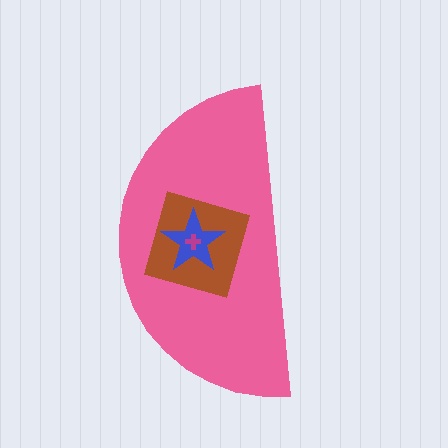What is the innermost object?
The magenta cross.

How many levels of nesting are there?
4.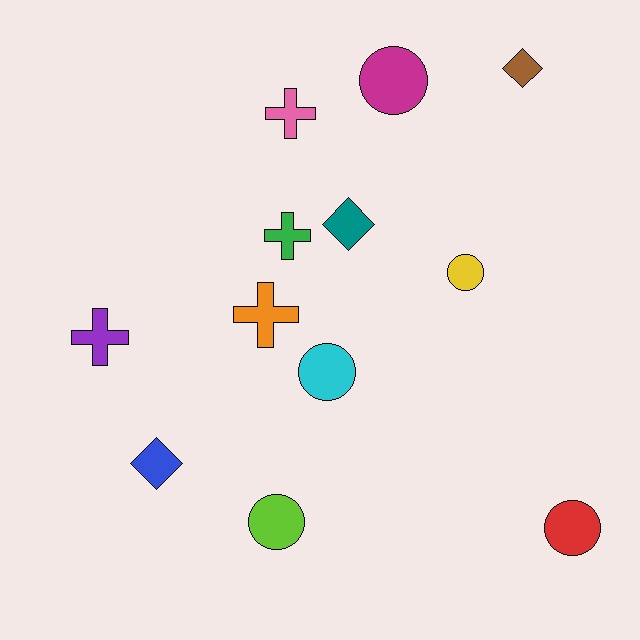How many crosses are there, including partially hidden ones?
There are 4 crosses.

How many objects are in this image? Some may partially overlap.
There are 12 objects.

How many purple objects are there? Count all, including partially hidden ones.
There is 1 purple object.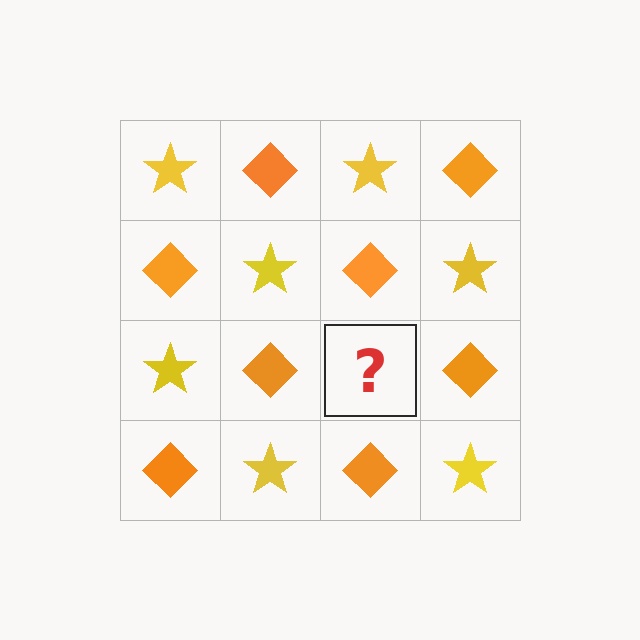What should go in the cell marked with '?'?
The missing cell should contain a yellow star.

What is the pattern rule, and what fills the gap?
The rule is that it alternates yellow star and orange diamond in a checkerboard pattern. The gap should be filled with a yellow star.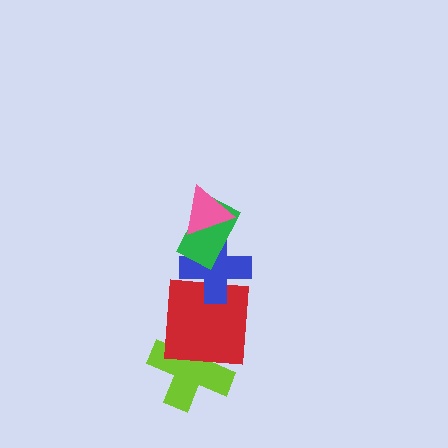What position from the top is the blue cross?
The blue cross is 3rd from the top.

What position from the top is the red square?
The red square is 4th from the top.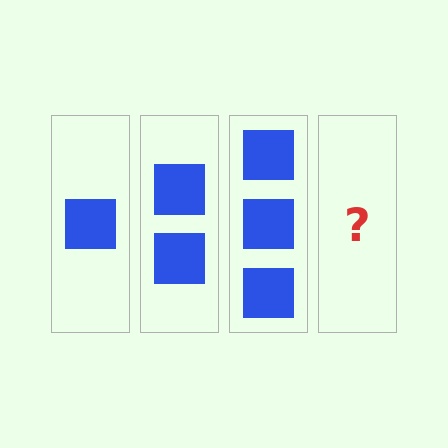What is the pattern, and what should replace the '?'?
The pattern is that each step adds one more square. The '?' should be 4 squares.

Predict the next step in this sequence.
The next step is 4 squares.